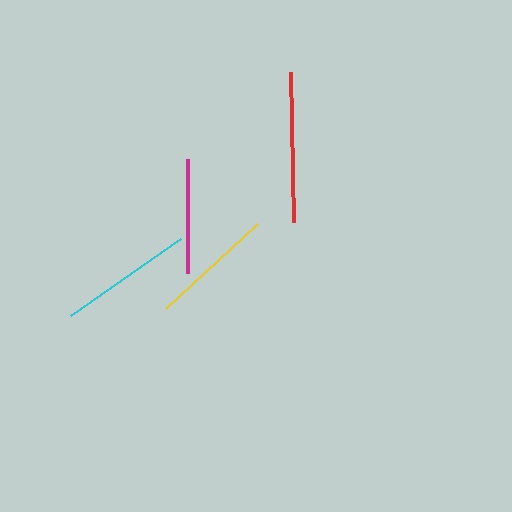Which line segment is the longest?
The red line is the longest at approximately 150 pixels.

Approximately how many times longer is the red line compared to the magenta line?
The red line is approximately 1.3 times the length of the magenta line.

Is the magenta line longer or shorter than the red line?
The red line is longer than the magenta line.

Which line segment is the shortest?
The magenta line is the shortest at approximately 113 pixels.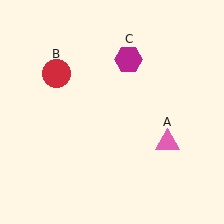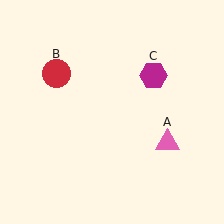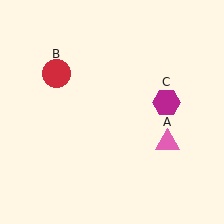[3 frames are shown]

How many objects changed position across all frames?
1 object changed position: magenta hexagon (object C).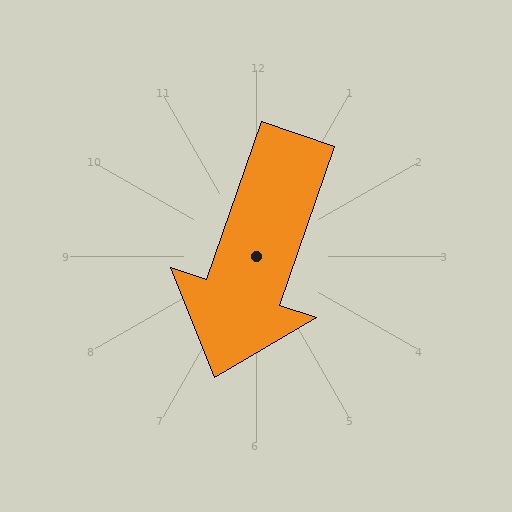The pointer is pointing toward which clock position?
Roughly 7 o'clock.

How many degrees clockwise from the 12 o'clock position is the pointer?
Approximately 199 degrees.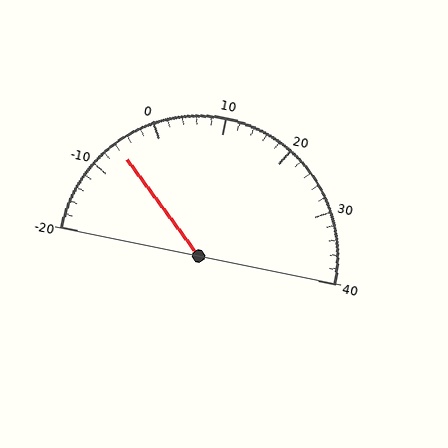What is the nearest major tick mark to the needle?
The nearest major tick mark is -10.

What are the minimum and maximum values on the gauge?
The gauge ranges from -20 to 40.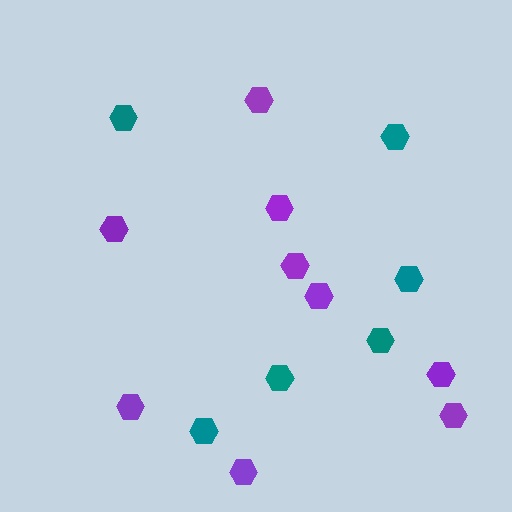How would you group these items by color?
There are 2 groups: one group of purple hexagons (9) and one group of teal hexagons (6).